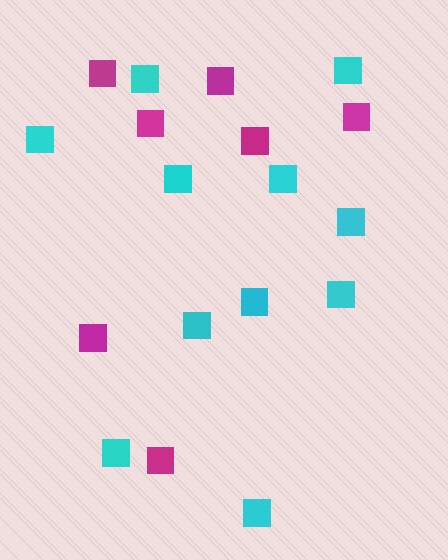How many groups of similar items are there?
There are 2 groups: one group of magenta squares (7) and one group of cyan squares (11).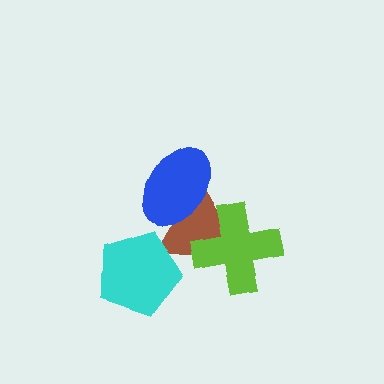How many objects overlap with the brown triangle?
3 objects overlap with the brown triangle.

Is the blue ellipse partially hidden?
No, no other shape covers it.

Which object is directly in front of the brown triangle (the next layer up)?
The lime cross is directly in front of the brown triangle.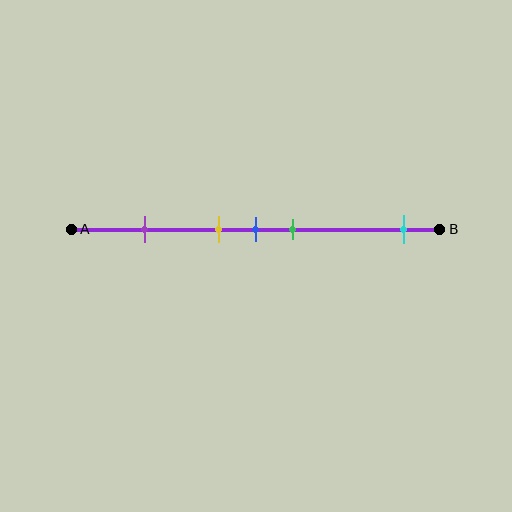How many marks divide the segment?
There are 5 marks dividing the segment.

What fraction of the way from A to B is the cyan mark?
The cyan mark is approximately 90% (0.9) of the way from A to B.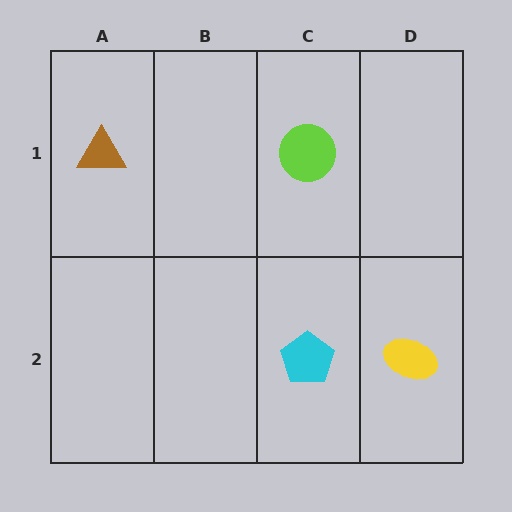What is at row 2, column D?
A yellow ellipse.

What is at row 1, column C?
A lime circle.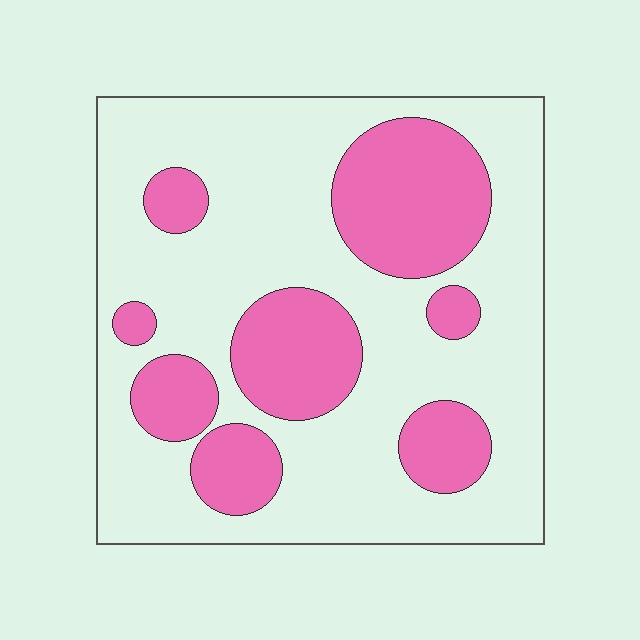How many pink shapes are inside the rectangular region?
8.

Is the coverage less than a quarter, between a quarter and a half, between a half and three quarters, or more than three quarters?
Between a quarter and a half.